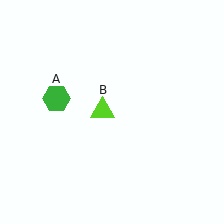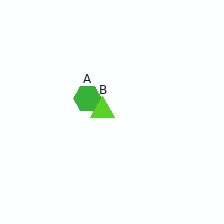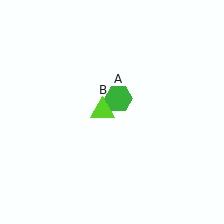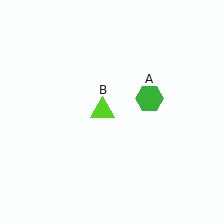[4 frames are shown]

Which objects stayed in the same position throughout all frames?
Lime triangle (object B) remained stationary.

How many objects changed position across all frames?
1 object changed position: green hexagon (object A).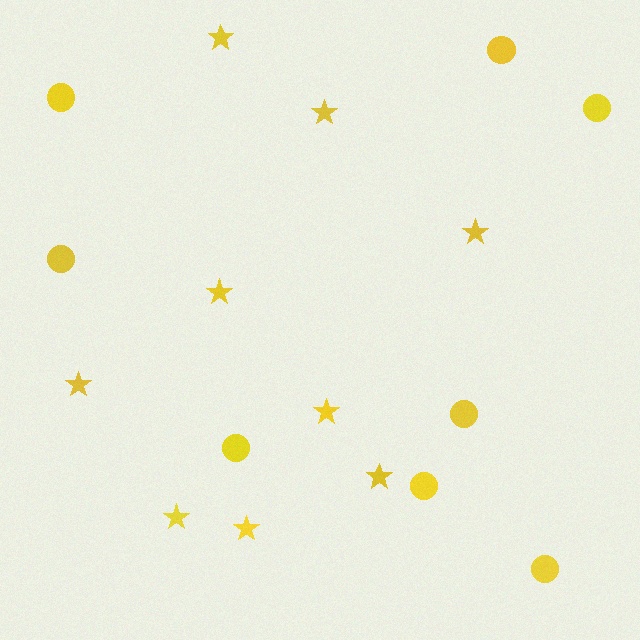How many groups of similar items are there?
There are 2 groups: one group of stars (9) and one group of circles (8).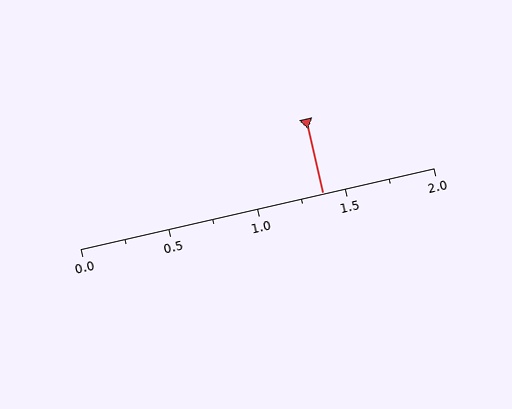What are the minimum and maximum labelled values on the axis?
The axis runs from 0.0 to 2.0.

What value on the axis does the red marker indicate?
The marker indicates approximately 1.38.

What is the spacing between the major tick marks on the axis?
The major ticks are spaced 0.5 apart.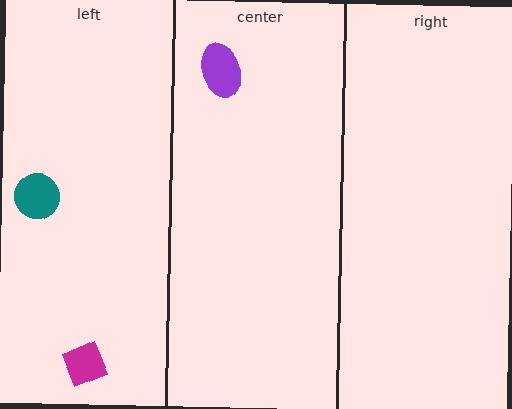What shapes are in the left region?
The teal circle, the magenta diamond.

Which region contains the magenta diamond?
The left region.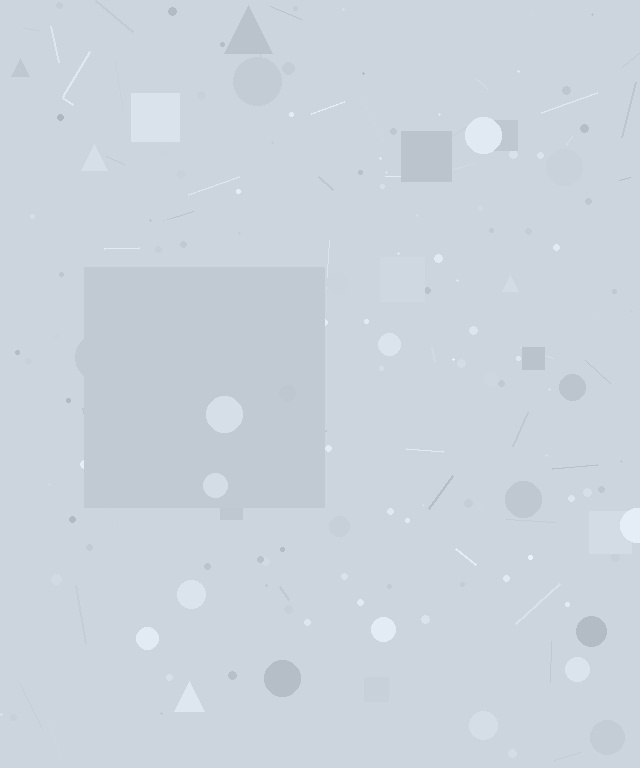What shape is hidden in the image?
A square is hidden in the image.